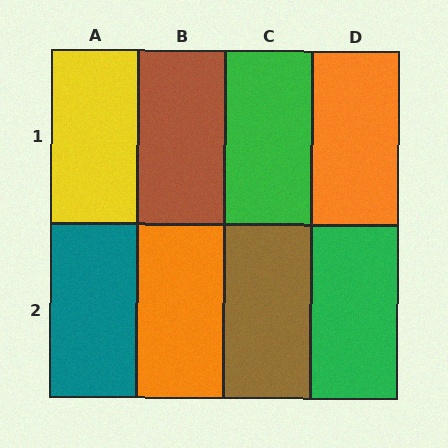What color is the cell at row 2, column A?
Teal.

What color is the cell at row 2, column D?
Green.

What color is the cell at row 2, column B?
Orange.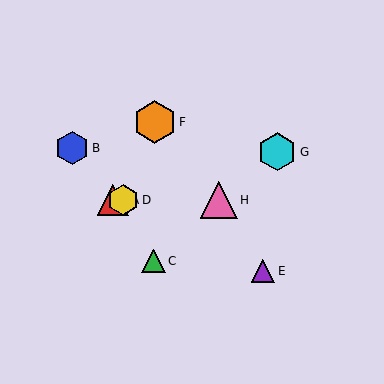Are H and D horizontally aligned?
Yes, both are at y≈200.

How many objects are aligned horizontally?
3 objects (A, D, H) are aligned horizontally.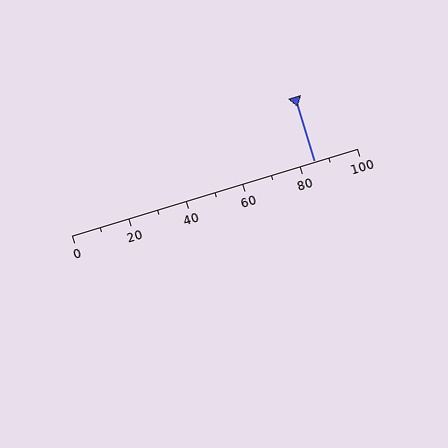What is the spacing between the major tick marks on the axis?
The major ticks are spaced 20 apart.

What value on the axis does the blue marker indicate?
The marker indicates approximately 85.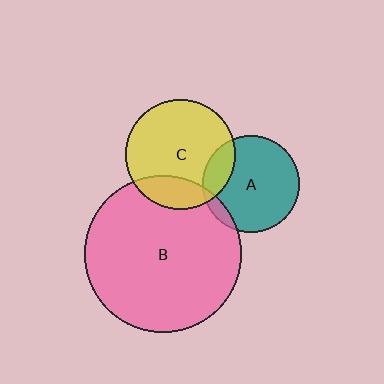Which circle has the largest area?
Circle B (pink).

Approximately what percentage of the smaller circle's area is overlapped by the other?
Approximately 15%.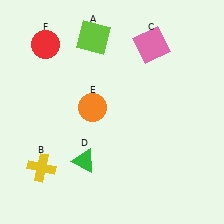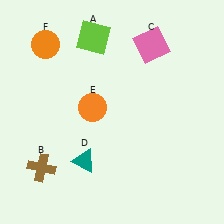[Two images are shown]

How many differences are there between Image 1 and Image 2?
There are 3 differences between the two images.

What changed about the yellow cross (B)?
In Image 1, B is yellow. In Image 2, it changed to brown.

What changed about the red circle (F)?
In Image 1, F is red. In Image 2, it changed to orange.